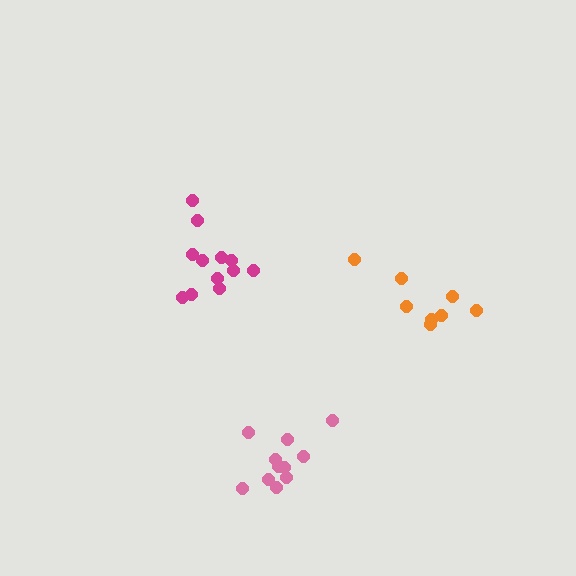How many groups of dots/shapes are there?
There are 3 groups.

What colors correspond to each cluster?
The clusters are colored: pink, magenta, orange.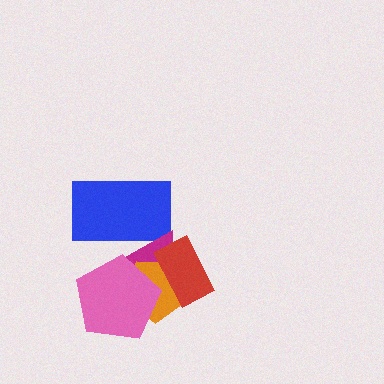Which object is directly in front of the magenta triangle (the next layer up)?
The orange pentagon is directly in front of the magenta triangle.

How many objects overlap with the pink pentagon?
2 objects overlap with the pink pentagon.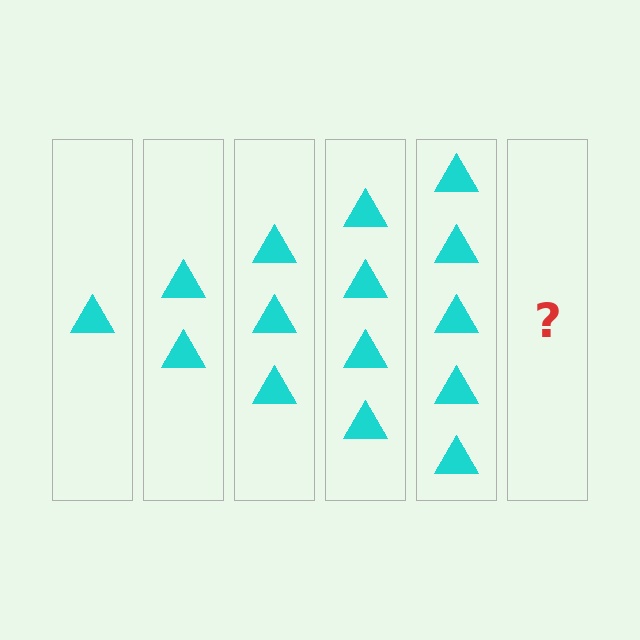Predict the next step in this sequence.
The next step is 6 triangles.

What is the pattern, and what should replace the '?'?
The pattern is that each step adds one more triangle. The '?' should be 6 triangles.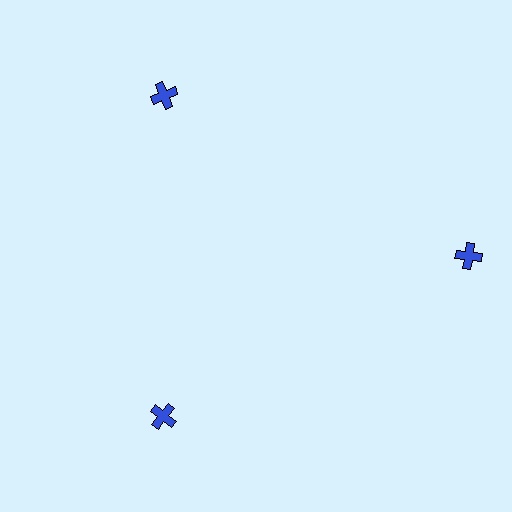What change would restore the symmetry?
The symmetry would be restored by moving it inward, back onto the ring so that all 3 crosses sit at equal angles and equal distance from the center.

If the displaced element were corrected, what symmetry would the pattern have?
It would have 3-fold rotational symmetry — the pattern would map onto itself every 120 degrees.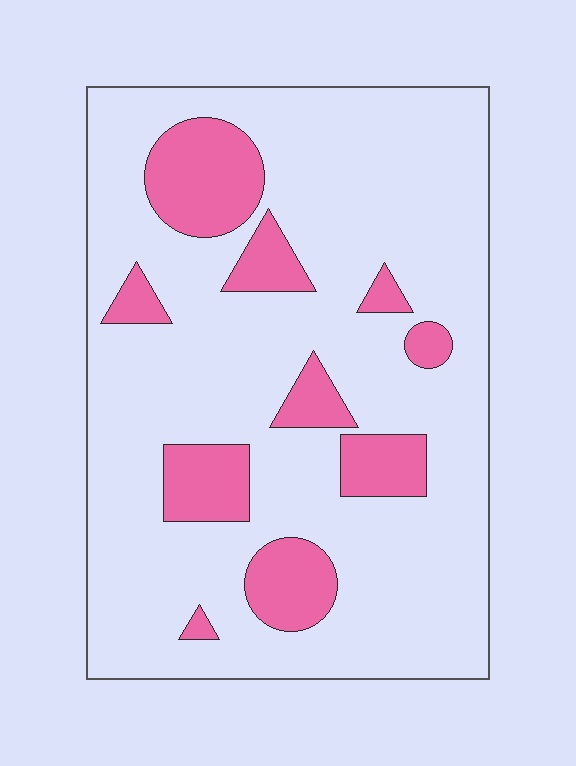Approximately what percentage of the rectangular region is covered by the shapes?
Approximately 20%.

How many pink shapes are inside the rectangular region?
10.